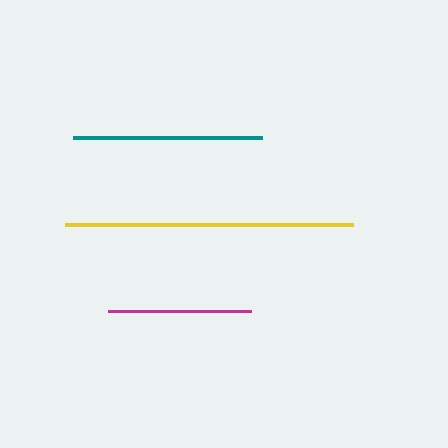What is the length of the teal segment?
The teal segment is approximately 190 pixels long.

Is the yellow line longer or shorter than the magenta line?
The yellow line is longer than the magenta line.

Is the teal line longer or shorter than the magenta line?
The teal line is longer than the magenta line.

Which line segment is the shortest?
The magenta line is the shortest at approximately 143 pixels.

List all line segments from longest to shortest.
From longest to shortest: yellow, teal, magenta.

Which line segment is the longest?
The yellow line is the longest at approximately 289 pixels.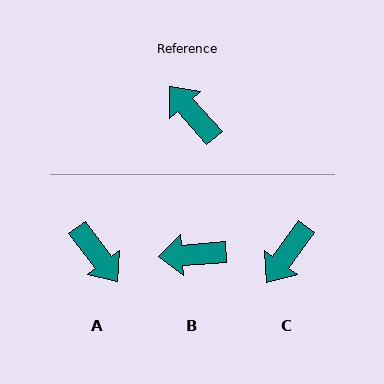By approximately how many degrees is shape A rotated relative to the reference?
Approximately 175 degrees counter-clockwise.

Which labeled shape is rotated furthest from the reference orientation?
A, about 175 degrees away.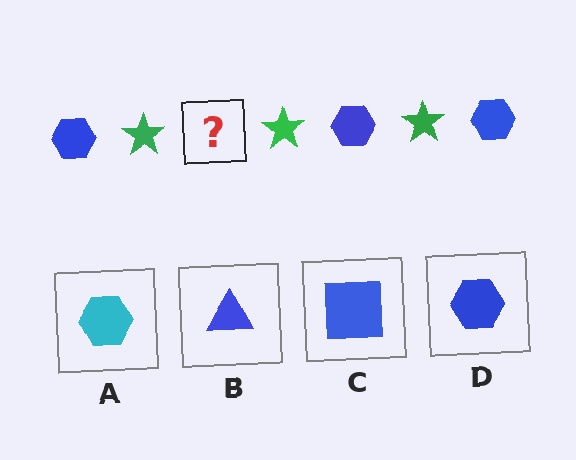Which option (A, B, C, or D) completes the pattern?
D.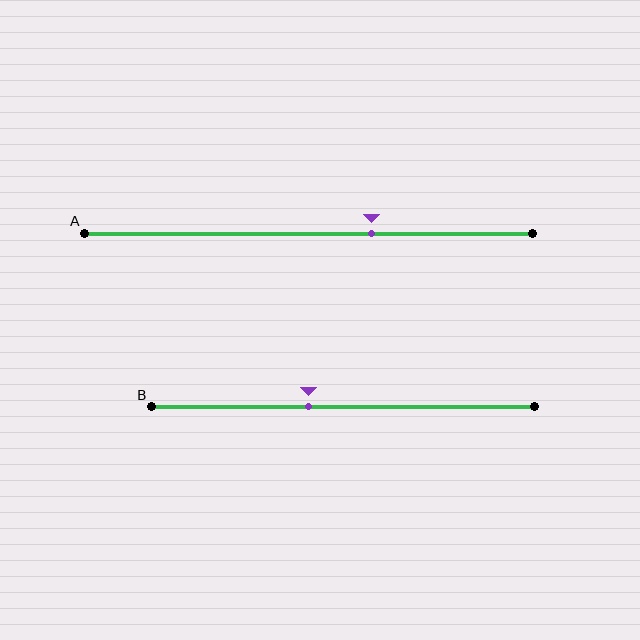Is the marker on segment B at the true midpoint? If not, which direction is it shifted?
No, the marker on segment B is shifted to the left by about 9% of the segment length.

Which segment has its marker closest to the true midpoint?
Segment B has its marker closest to the true midpoint.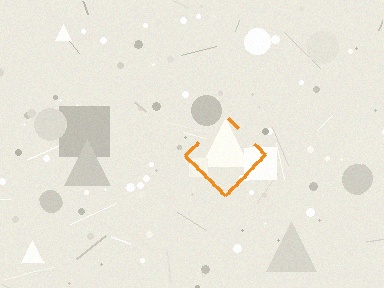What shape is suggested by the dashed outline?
The dashed outline suggests a diamond.